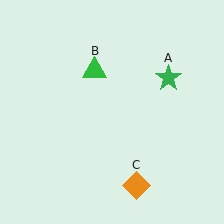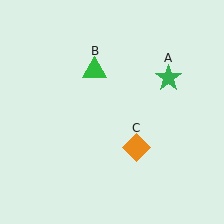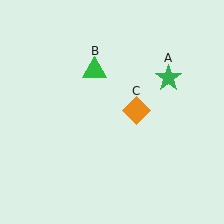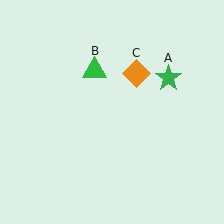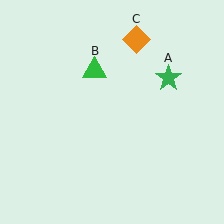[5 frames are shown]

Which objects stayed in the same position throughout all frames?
Green star (object A) and green triangle (object B) remained stationary.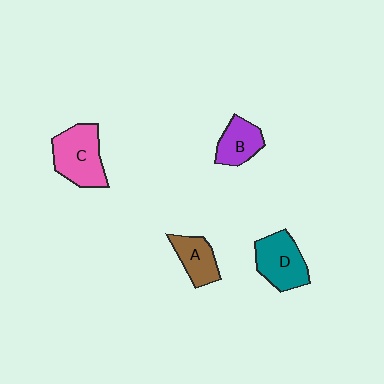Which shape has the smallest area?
Shape A (brown).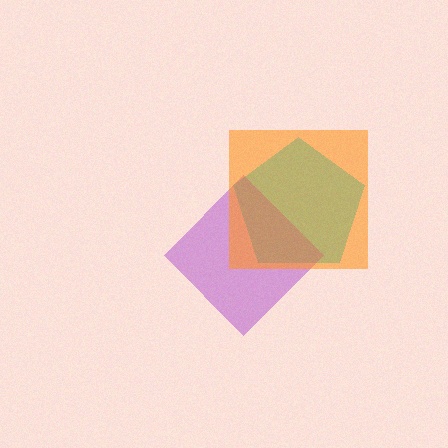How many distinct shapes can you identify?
There are 3 distinct shapes: a cyan pentagon, a purple diamond, an orange square.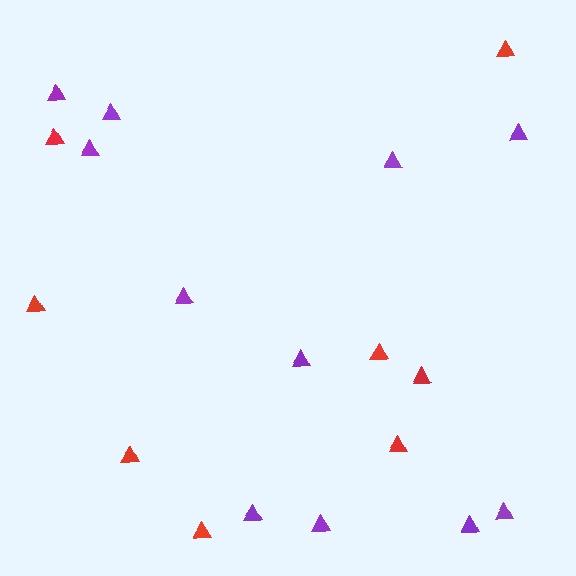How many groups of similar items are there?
There are 2 groups: one group of purple triangles (11) and one group of red triangles (8).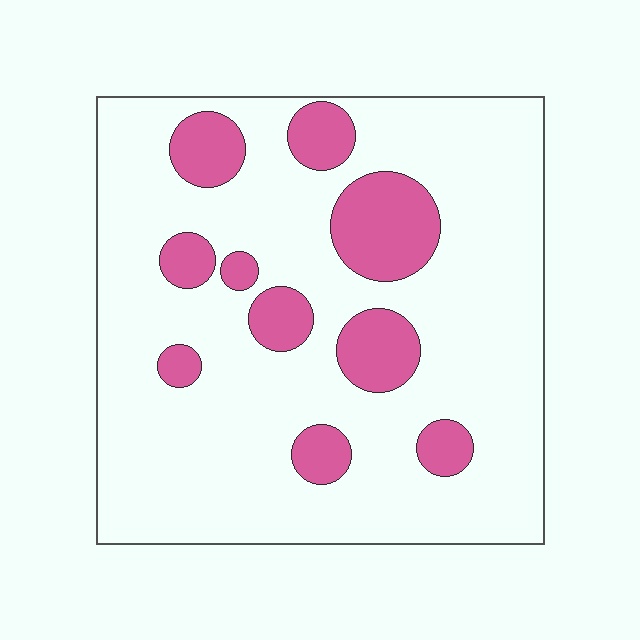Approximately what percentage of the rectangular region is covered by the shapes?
Approximately 20%.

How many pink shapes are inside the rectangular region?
10.